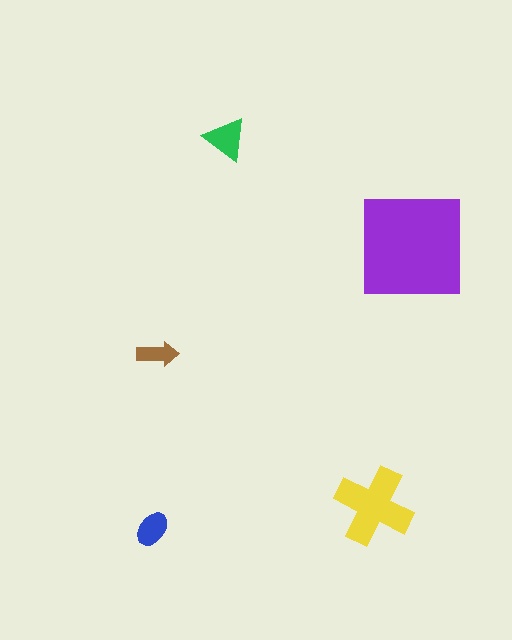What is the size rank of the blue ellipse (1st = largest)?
4th.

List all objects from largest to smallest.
The purple square, the yellow cross, the green triangle, the blue ellipse, the brown arrow.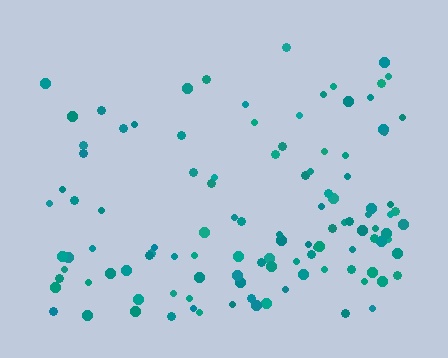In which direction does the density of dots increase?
From top to bottom, with the bottom side densest.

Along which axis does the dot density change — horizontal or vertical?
Vertical.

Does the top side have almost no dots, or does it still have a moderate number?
Still a moderate number, just noticeably fewer than the bottom.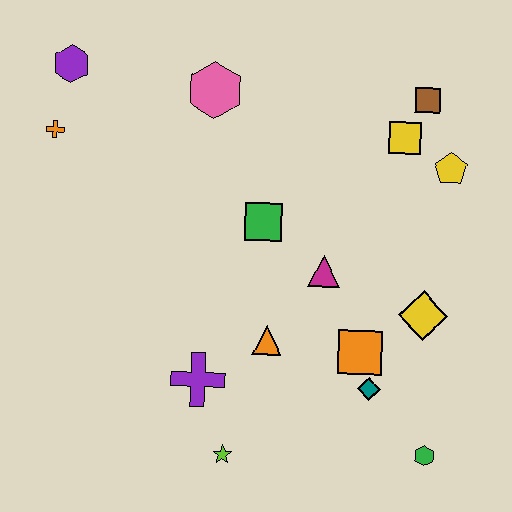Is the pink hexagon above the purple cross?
Yes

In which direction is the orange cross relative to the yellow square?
The orange cross is to the left of the yellow square.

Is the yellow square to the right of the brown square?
No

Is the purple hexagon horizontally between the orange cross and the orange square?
Yes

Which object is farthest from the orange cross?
The green hexagon is farthest from the orange cross.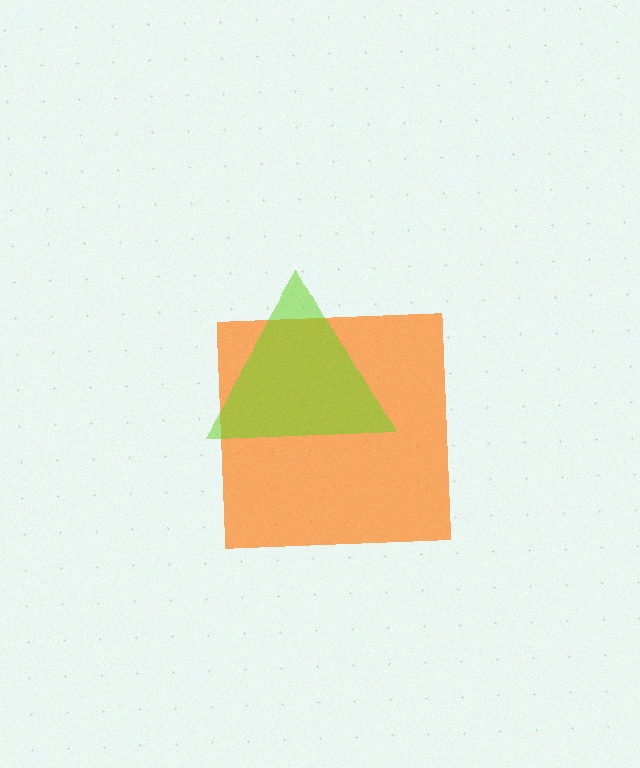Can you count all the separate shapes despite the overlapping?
Yes, there are 2 separate shapes.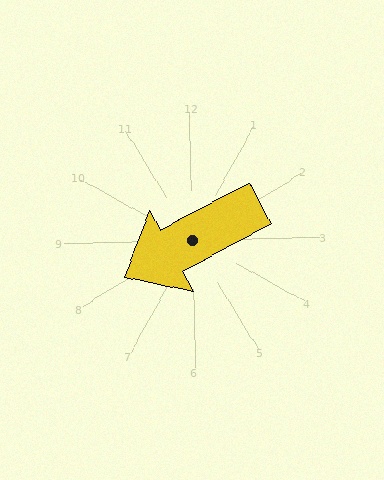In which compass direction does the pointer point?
Southwest.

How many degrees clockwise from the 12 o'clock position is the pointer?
Approximately 243 degrees.